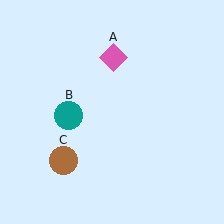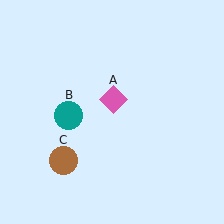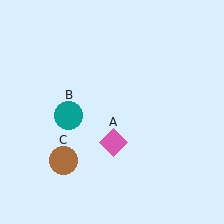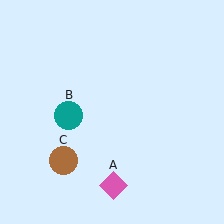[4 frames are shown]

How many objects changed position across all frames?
1 object changed position: pink diamond (object A).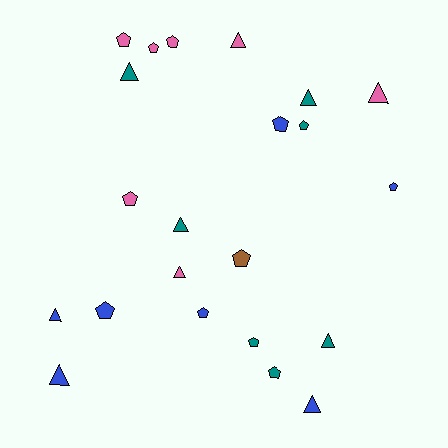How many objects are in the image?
There are 22 objects.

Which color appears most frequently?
Blue, with 7 objects.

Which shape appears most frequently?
Pentagon, with 12 objects.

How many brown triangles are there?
There are no brown triangles.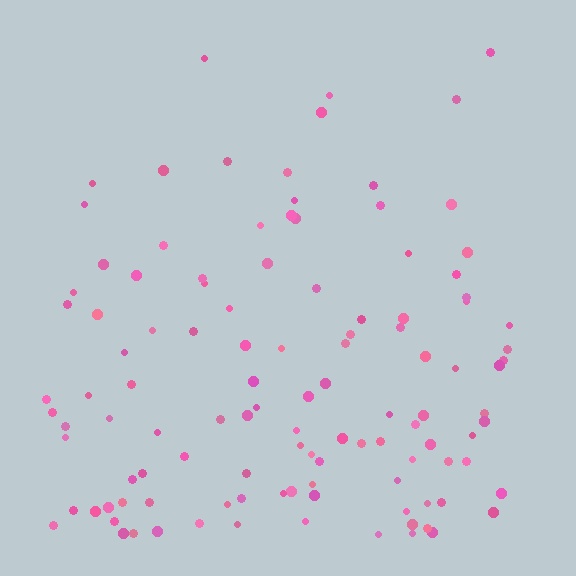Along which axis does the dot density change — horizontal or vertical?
Vertical.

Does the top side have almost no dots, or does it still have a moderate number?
Still a moderate number, just noticeably fewer than the bottom.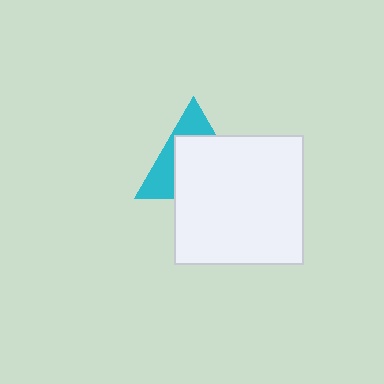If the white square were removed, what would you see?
You would see the complete cyan triangle.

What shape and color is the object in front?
The object in front is a white square.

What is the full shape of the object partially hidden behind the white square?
The partially hidden object is a cyan triangle.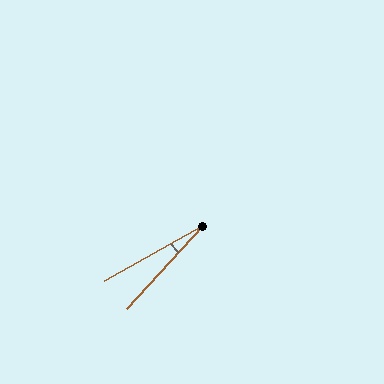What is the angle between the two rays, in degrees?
Approximately 18 degrees.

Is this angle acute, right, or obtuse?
It is acute.